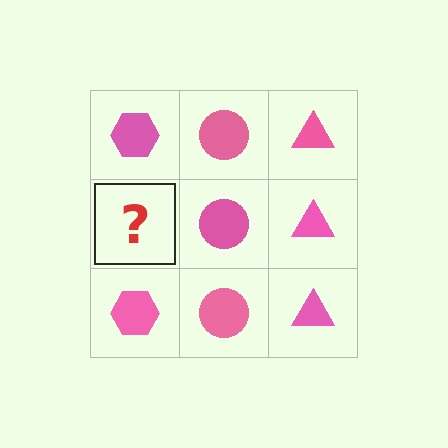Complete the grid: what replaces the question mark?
The question mark should be replaced with a pink hexagon.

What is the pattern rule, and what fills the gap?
The rule is that each column has a consistent shape. The gap should be filled with a pink hexagon.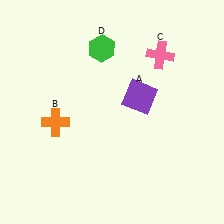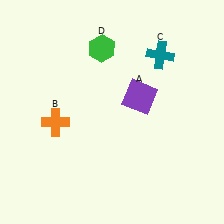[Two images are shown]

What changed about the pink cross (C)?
In Image 1, C is pink. In Image 2, it changed to teal.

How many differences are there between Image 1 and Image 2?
There is 1 difference between the two images.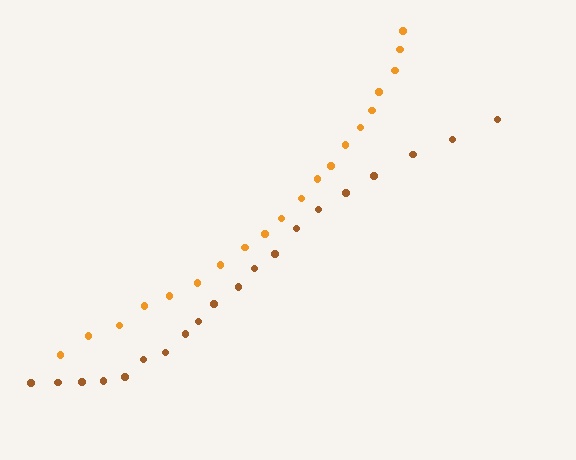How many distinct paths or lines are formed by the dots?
There are 2 distinct paths.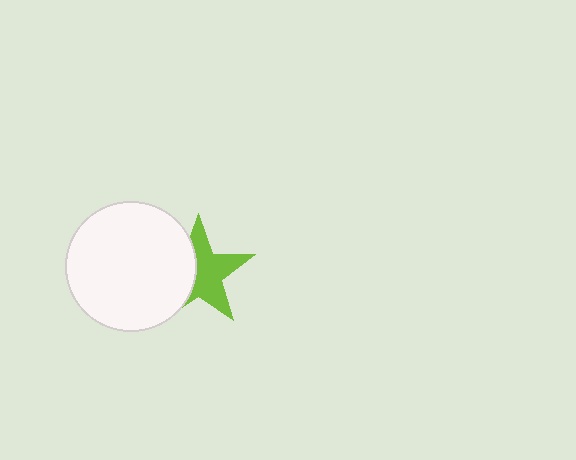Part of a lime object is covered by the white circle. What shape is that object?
It is a star.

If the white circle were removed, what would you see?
You would see the complete lime star.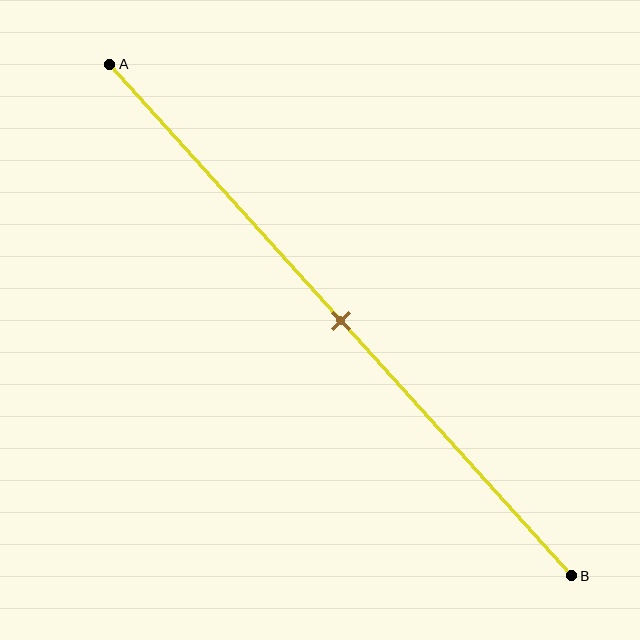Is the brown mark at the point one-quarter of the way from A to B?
No, the mark is at about 50% from A, not at the 25% one-quarter point.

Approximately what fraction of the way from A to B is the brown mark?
The brown mark is approximately 50% of the way from A to B.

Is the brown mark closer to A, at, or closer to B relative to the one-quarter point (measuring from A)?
The brown mark is closer to point B than the one-quarter point of segment AB.